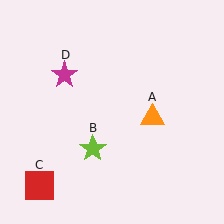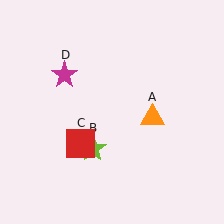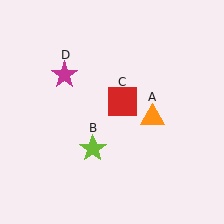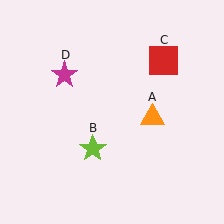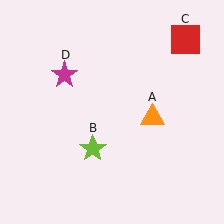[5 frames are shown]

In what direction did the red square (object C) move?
The red square (object C) moved up and to the right.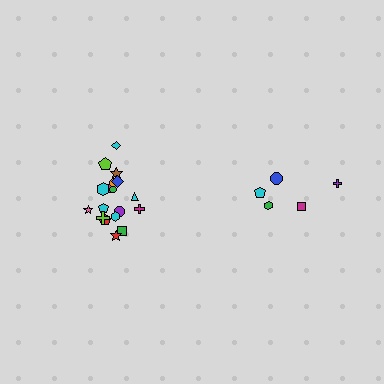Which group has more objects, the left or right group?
The left group.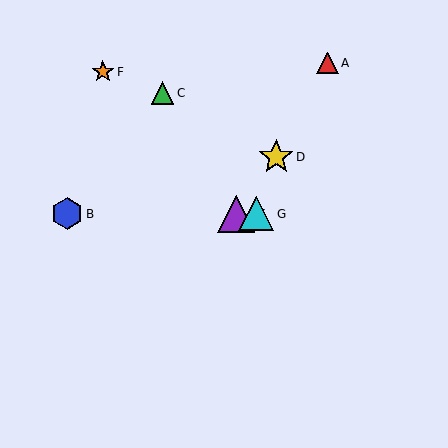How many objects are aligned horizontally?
3 objects (B, E, G) are aligned horizontally.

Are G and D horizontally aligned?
No, G is at y≈214 and D is at y≈157.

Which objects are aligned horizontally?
Objects B, E, G are aligned horizontally.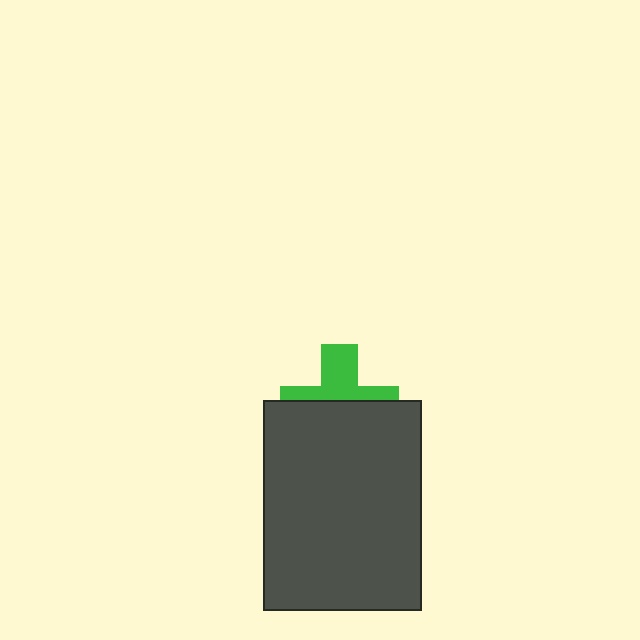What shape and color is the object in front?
The object in front is a dark gray rectangle.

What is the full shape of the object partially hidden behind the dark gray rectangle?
The partially hidden object is a green cross.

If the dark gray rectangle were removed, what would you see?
You would see the complete green cross.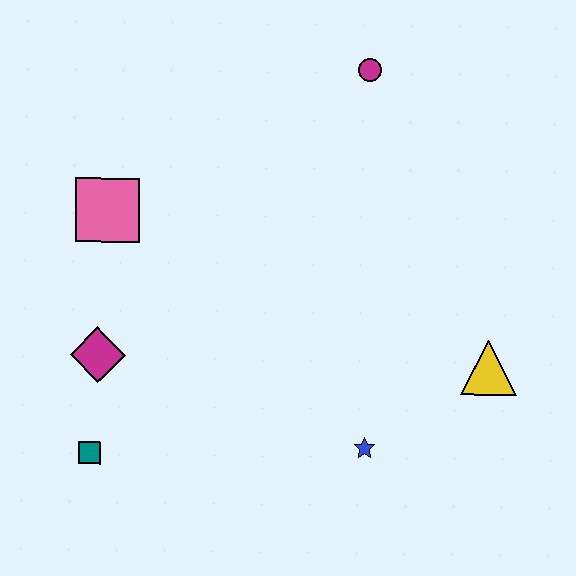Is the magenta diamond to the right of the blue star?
No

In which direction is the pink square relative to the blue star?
The pink square is to the left of the blue star.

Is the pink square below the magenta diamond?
No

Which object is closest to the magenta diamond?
The teal square is closest to the magenta diamond.